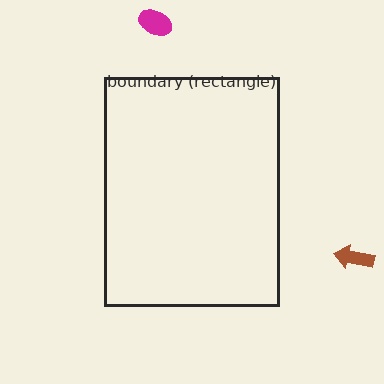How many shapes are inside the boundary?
0 inside, 2 outside.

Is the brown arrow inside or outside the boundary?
Outside.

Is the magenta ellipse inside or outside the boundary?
Outside.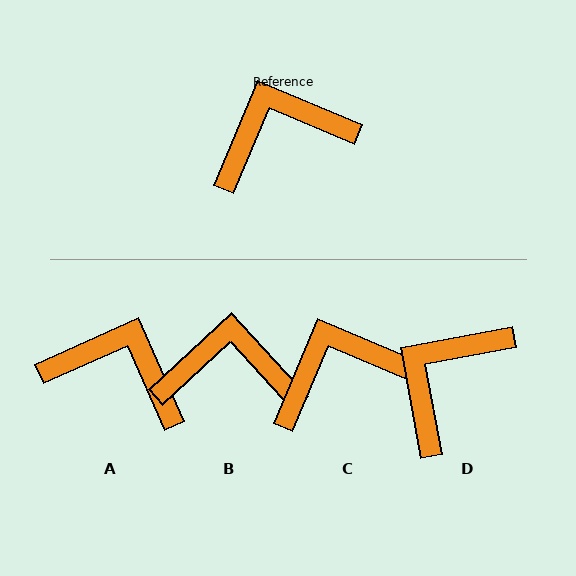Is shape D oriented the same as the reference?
No, it is off by about 33 degrees.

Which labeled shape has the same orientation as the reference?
C.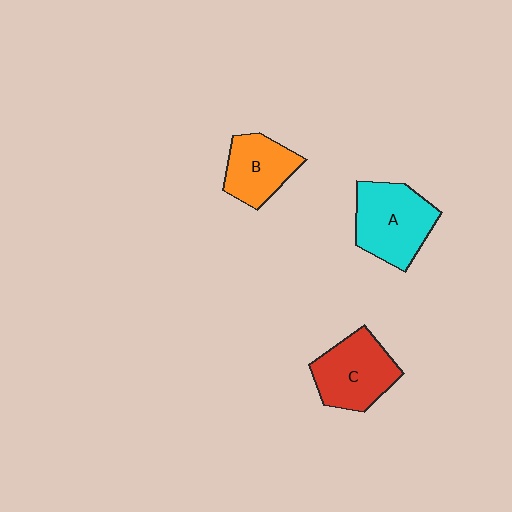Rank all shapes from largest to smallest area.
From largest to smallest: A (cyan), C (red), B (orange).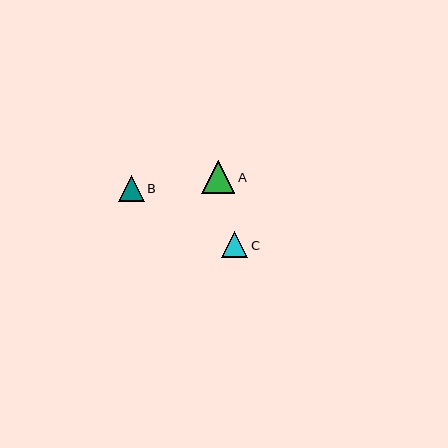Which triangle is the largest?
Triangle A is the largest with a size of approximately 33 pixels.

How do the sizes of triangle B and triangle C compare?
Triangle B and triangle C are approximately the same size.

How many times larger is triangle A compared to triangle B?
Triangle A is approximately 1.3 times the size of triangle B.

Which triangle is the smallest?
Triangle C is the smallest with a size of approximately 26 pixels.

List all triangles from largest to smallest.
From largest to smallest: A, B, C.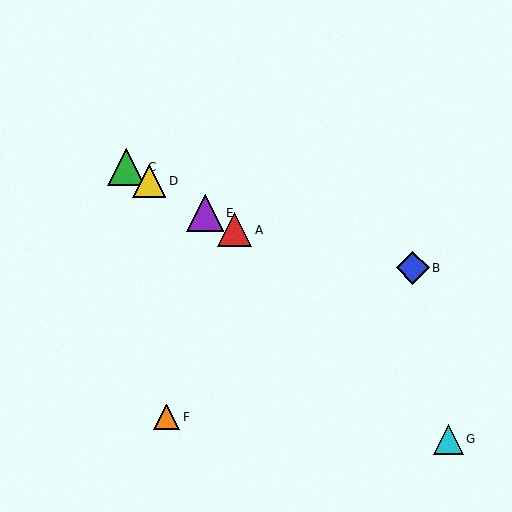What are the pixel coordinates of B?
Object B is at (413, 268).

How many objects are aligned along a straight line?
4 objects (A, C, D, E) are aligned along a straight line.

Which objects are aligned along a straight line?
Objects A, C, D, E are aligned along a straight line.